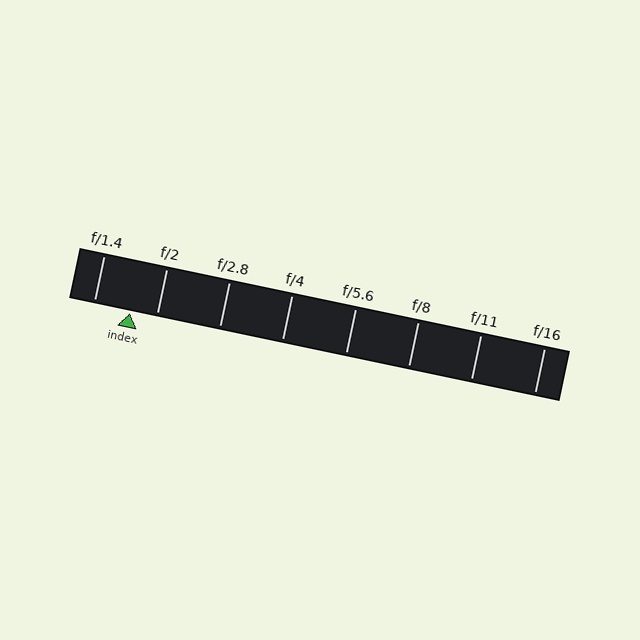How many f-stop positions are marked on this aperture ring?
There are 8 f-stop positions marked.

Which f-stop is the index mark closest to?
The index mark is closest to f/2.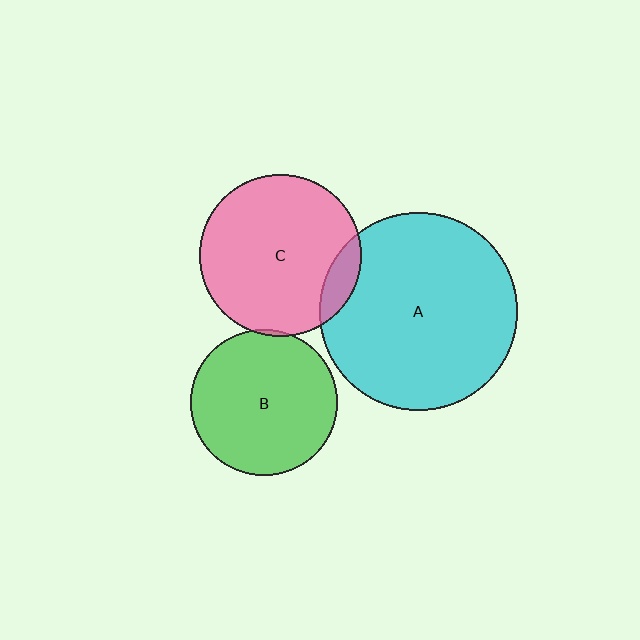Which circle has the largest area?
Circle A (cyan).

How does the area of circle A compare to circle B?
Approximately 1.8 times.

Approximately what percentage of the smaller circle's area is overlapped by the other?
Approximately 5%.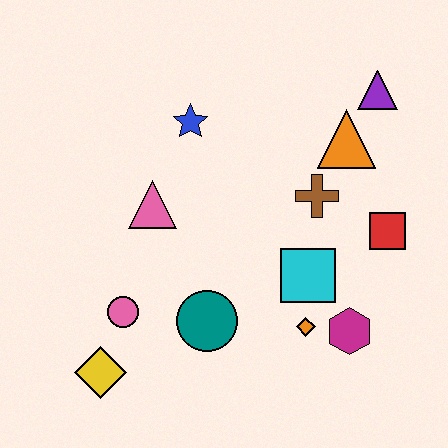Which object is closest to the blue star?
The pink triangle is closest to the blue star.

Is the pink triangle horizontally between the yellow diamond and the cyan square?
Yes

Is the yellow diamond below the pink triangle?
Yes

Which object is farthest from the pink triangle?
The purple triangle is farthest from the pink triangle.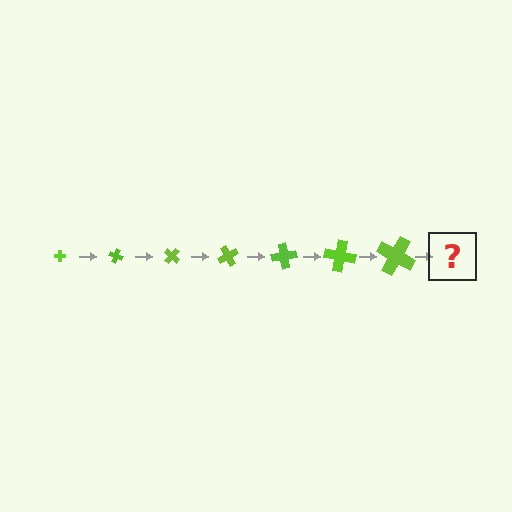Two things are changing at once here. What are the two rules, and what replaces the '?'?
The two rules are that the cross grows larger each step and it rotates 20 degrees each step. The '?' should be a cross, larger than the previous one and rotated 140 degrees from the start.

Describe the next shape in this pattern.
It should be a cross, larger than the previous one and rotated 140 degrees from the start.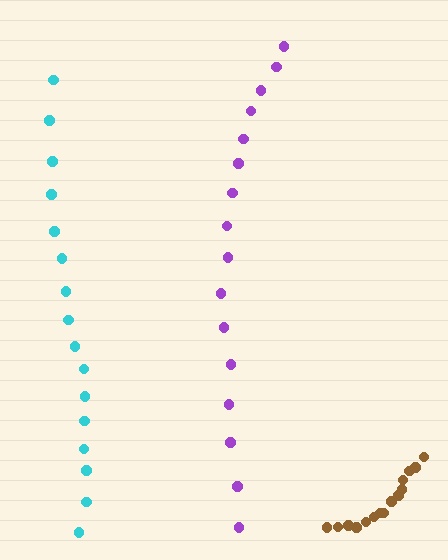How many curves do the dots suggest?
There are 3 distinct paths.